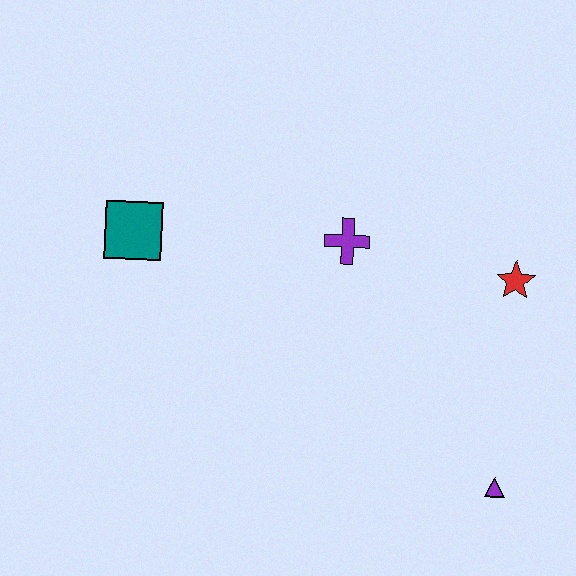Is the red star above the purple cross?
No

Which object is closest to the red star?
The purple cross is closest to the red star.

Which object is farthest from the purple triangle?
The teal square is farthest from the purple triangle.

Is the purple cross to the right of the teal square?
Yes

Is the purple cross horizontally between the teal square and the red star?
Yes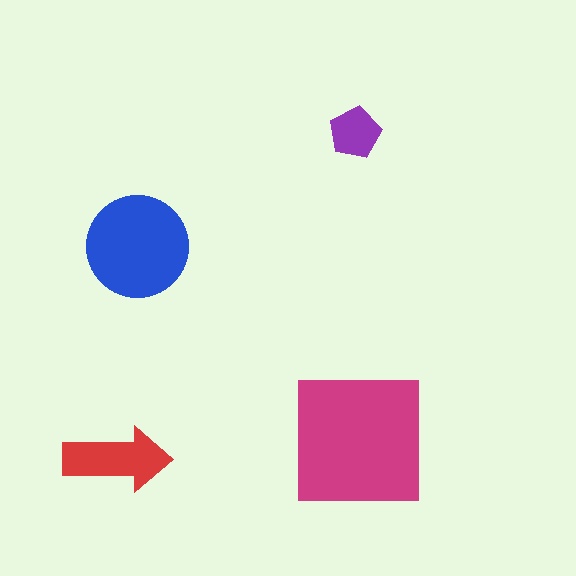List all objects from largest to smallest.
The magenta square, the blue circle, the red arrow, the purple pentagon.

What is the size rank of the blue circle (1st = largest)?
2nd.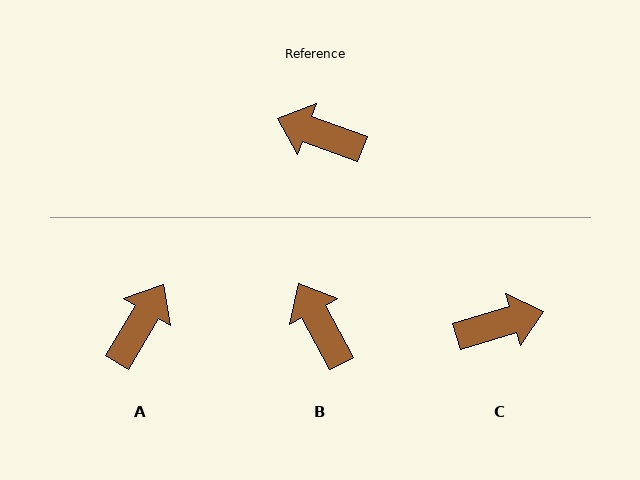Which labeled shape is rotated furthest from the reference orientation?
C, about 144 degrees away.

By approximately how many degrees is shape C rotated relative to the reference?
Approximately 144 degrees clockwise.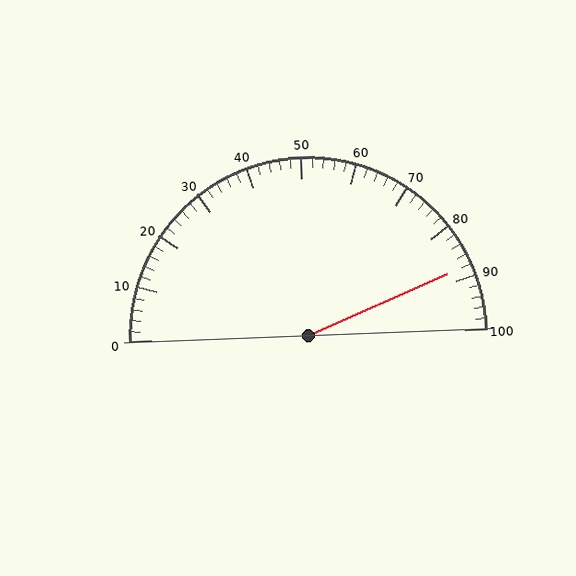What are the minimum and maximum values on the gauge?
The gauge ranges from 0 to 100.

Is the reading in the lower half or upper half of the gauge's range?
The reading is in the upper half of the range (0 to 100).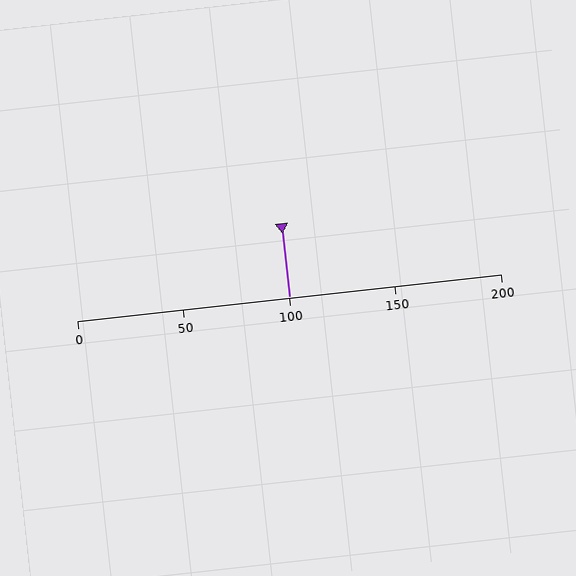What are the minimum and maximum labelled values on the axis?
The axis runs from 0 to 200.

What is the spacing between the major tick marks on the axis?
The major ticks are spaced 50 apart.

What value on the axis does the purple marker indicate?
The marker indicates approximately 100.